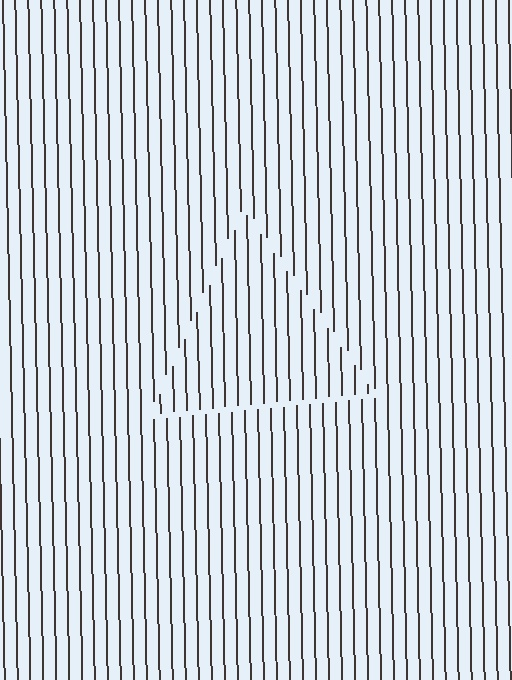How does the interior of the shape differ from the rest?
The interior of the shape contains the same grating, shifted by half a period — the contour is defined by the phase discontinuity where line-ends from the inner and outer gratings abut.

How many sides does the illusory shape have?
3 sides — the line-ends trace a triangle.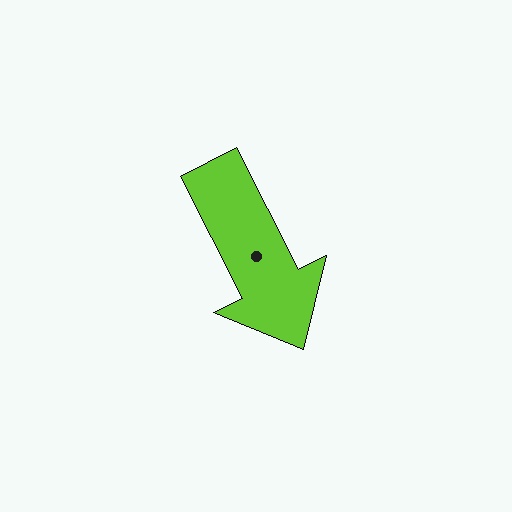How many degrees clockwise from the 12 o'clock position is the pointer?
Approximately 153 degrees.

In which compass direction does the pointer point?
Southeast.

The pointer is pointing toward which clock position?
Roughly 5 o'clock.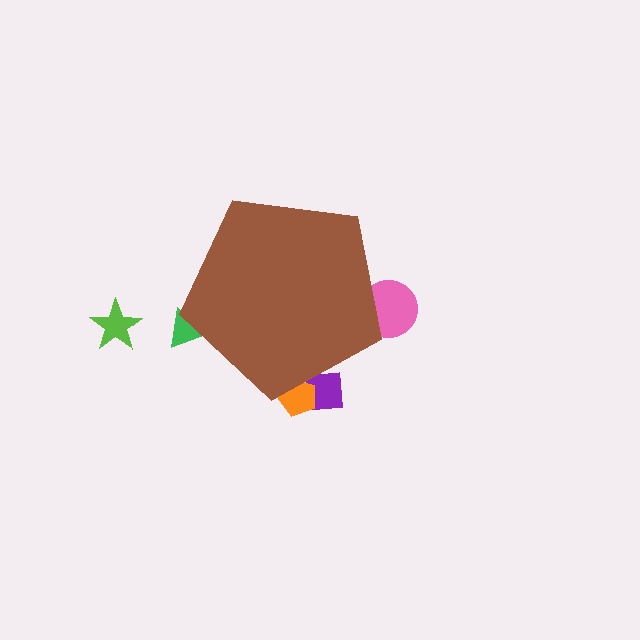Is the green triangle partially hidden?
Yes, the green triangle is partially hidden behind the brown pentagon.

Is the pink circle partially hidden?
Yes, the pink circle is partially hidden behind the brown pentagon.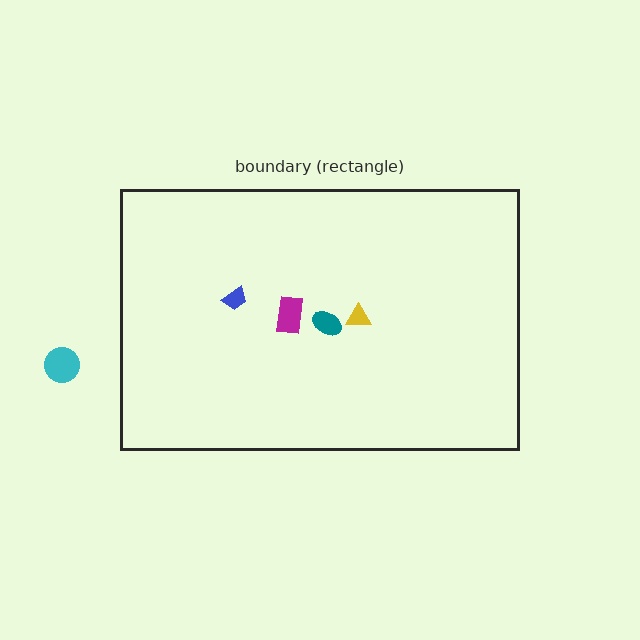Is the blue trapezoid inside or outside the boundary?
Inside.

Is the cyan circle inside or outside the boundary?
Outside.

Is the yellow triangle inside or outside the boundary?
Inside.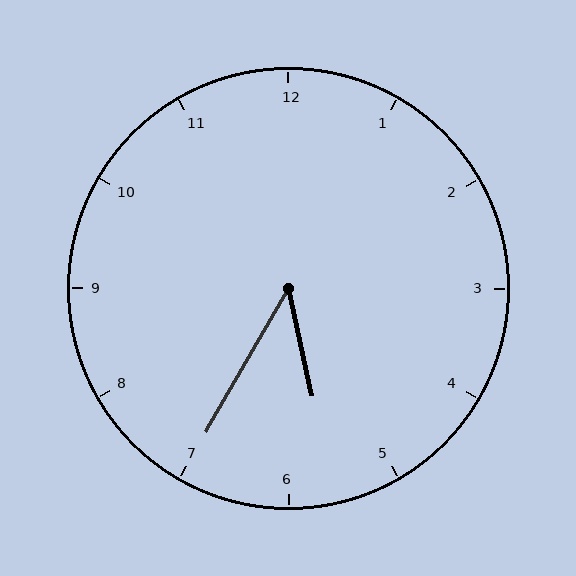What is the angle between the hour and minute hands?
Approximately 42 degrees.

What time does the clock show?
5:35.